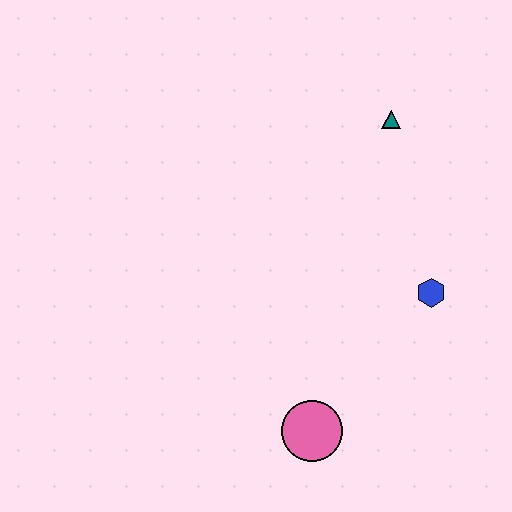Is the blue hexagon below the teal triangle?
Yes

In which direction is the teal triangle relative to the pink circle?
The teal triangle is above the pink circle.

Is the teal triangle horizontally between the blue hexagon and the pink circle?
Yes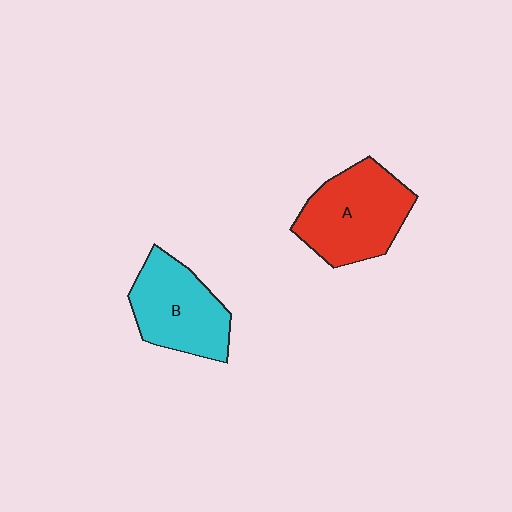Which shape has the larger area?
Shape A (red).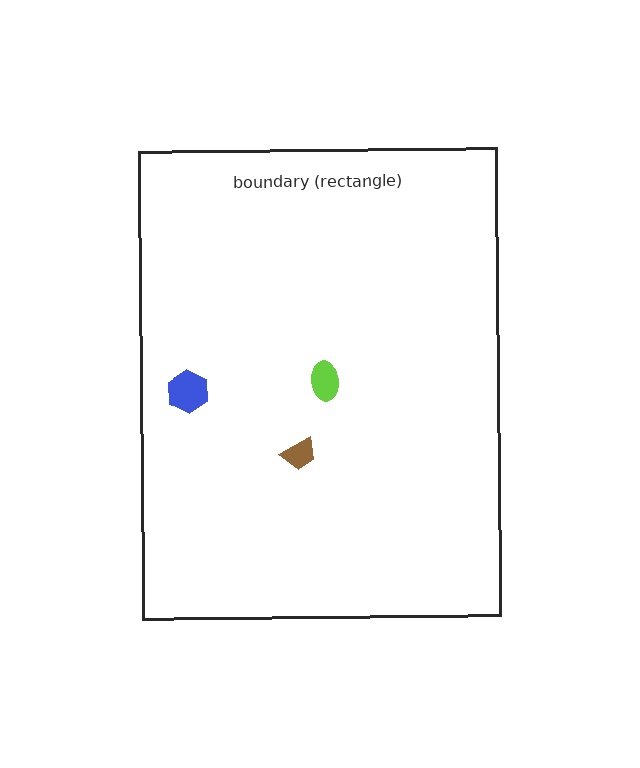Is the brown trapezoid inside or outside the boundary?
Inside.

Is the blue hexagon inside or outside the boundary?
Inside.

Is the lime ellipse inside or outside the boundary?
Inside.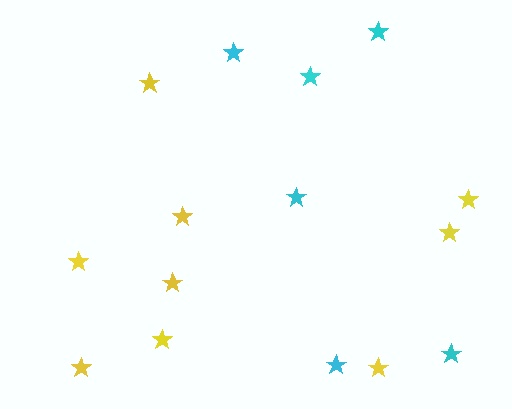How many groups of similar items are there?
There are 2 groups: one group of yellow stars (9) and one group of cyan stars (6).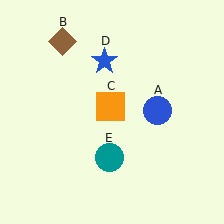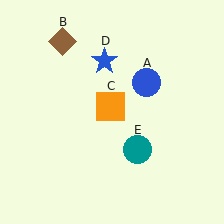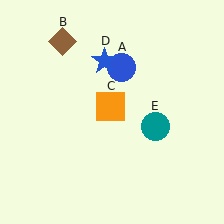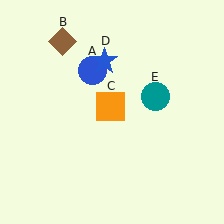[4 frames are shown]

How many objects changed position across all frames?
2 objects changed position: blue circle (object A), teal circle (object E).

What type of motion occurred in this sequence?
The blue circle (object A), teal circle (object E) rotated counterclockwise around the center of the scene.